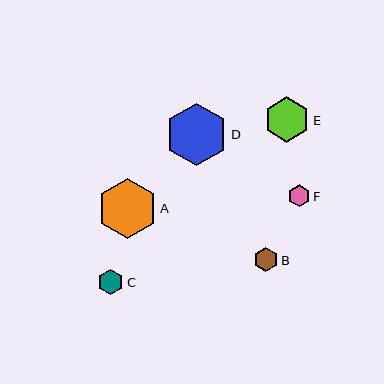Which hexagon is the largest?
Hexagon D is the largest with a size of approximately 63 pixels.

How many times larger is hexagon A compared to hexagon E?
Hexagon A is approximately 1.3 times the size of hexagon E.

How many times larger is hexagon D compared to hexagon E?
Hexagon D is approximately 1.4 times the size of hexagon E.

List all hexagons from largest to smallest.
From largest to smallest: D, A, E, C, B, F.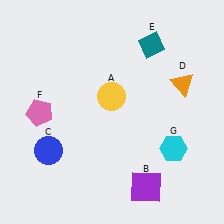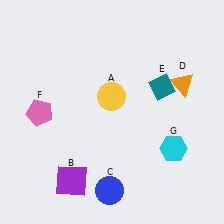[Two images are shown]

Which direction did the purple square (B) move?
The purple square (B) moved left.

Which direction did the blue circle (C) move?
The blue circle (C) moved right.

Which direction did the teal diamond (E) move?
The teal diamond (E) moved down.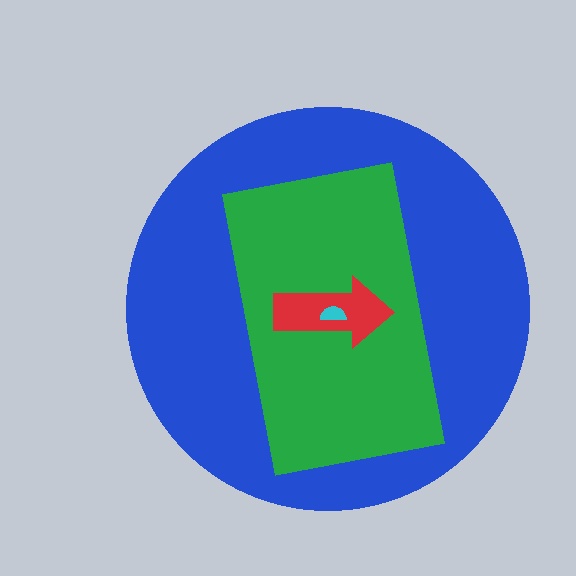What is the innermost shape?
The cyan semicircle.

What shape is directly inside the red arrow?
The cyan semicircle.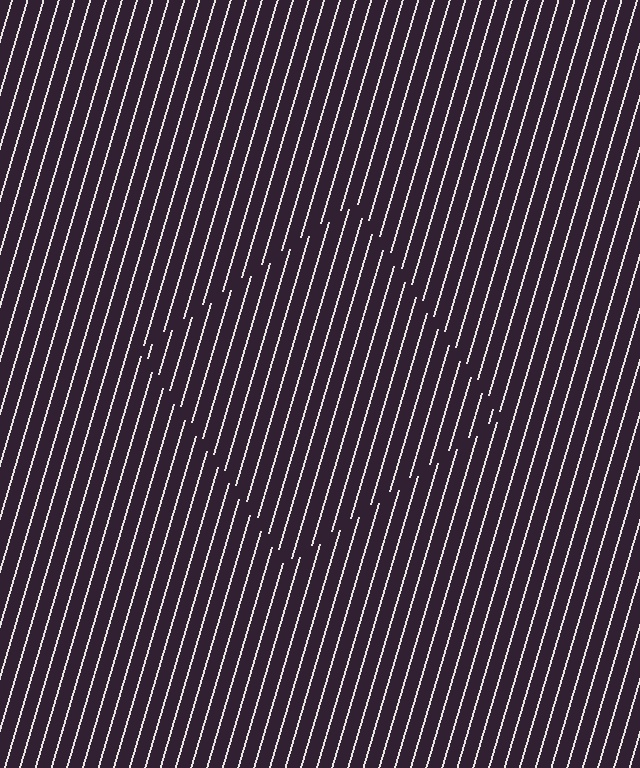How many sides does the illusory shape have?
4 sides — the line-ends trace a square.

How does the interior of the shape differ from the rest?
The interior of the shape contains the same grating, shifted by half a period — the contour is defined by the phase discontinuity where line-ends from the inner and outer gratings abut.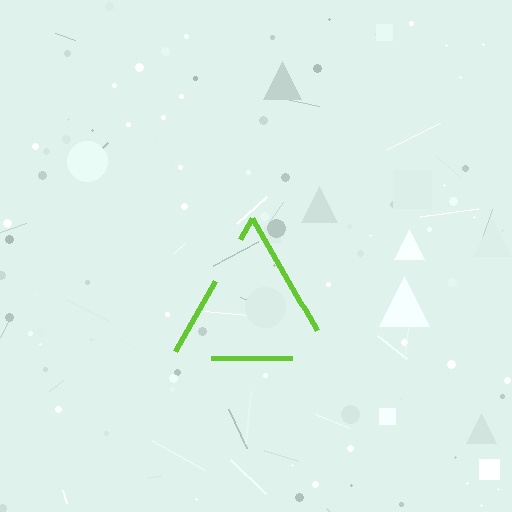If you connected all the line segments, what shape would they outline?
They would outline a triangle.